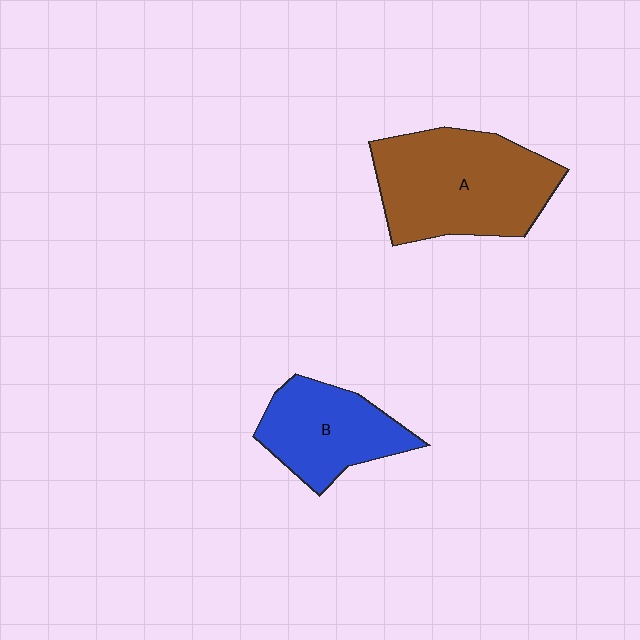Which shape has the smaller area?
Shape B (blue).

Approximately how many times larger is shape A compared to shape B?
Approximately 1.6 times.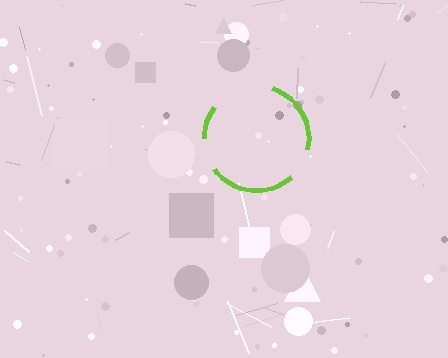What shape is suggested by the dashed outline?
The dashed outline suggests a circle.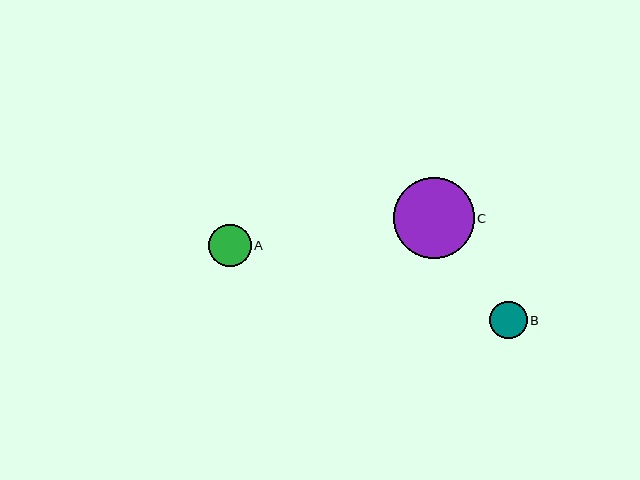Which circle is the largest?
Circle C is the largest with a size of approximately 81 pixels.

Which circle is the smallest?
Circle B is the smallest with a size of approximately 38 pixels.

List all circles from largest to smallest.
From largest to smallest: C, A, B.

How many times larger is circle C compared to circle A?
Circle C is approximately 1.9 times the size of circle A.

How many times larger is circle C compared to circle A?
Circle C is approximately 1.9 times the size of circle A.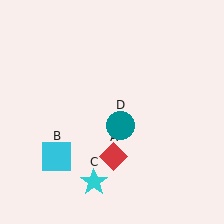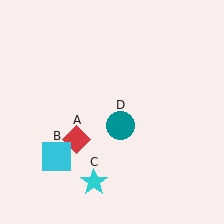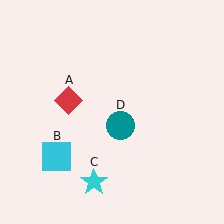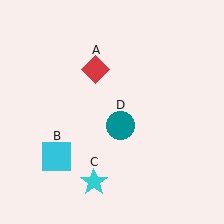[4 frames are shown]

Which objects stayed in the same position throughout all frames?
Cyan square (object B) and cyan star (object C) and teal circle (object D) remained stationary.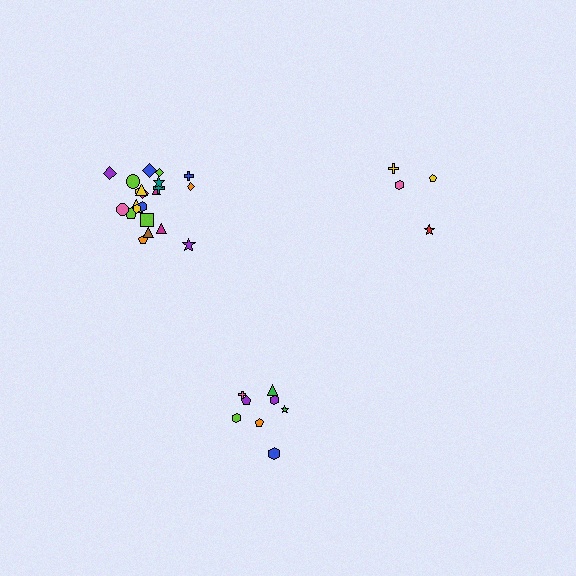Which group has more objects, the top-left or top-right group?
The top-left group.